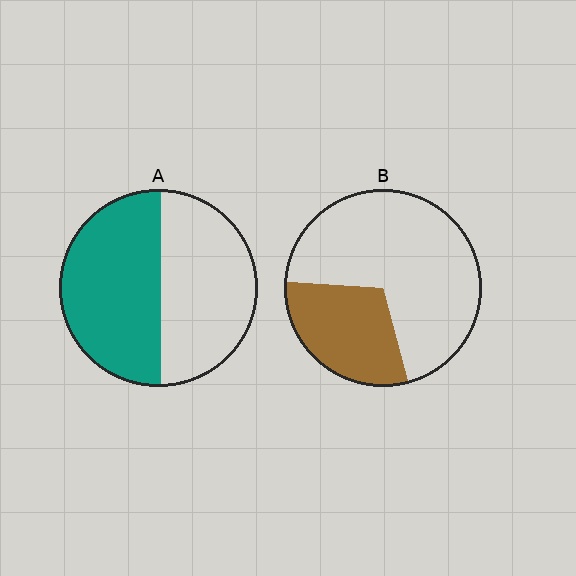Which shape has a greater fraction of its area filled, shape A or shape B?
Shape A.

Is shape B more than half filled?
No.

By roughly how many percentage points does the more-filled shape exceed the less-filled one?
By roughly 20 percentage points (A over B).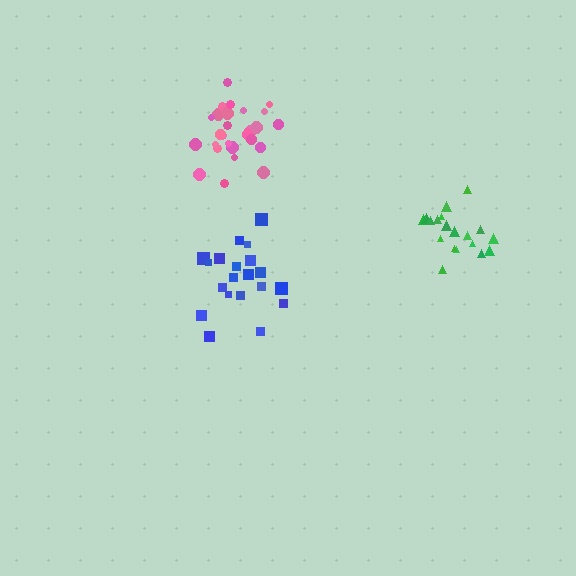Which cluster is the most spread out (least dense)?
Blue.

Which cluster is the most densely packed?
Pink.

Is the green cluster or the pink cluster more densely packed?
Pink.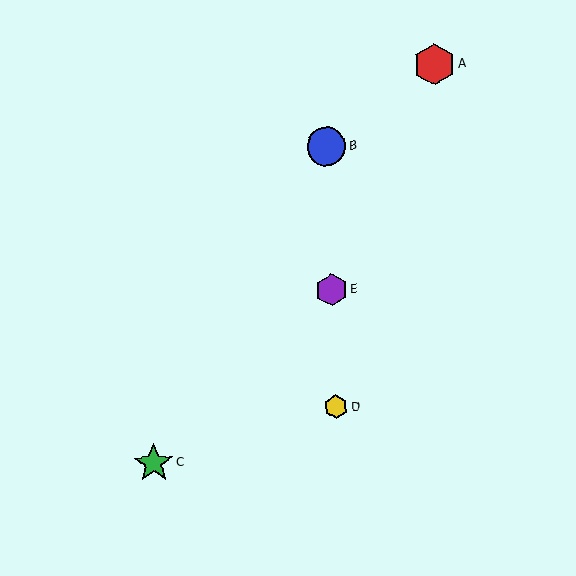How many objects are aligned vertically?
3 objects (B, D, E) are aligned vertically.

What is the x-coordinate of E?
Object E is at x≈332.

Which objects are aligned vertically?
Objects B, D, E are aligned vertically.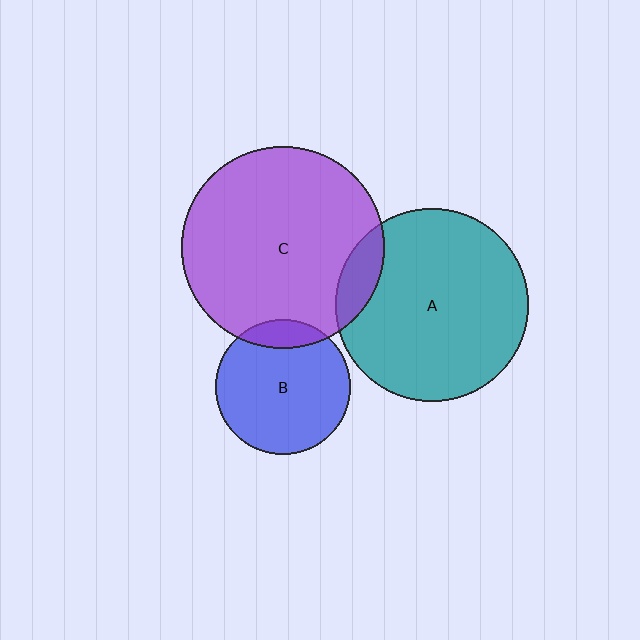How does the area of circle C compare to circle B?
Approximately 2.3 times.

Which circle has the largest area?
Circle C (purple).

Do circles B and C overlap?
Yes.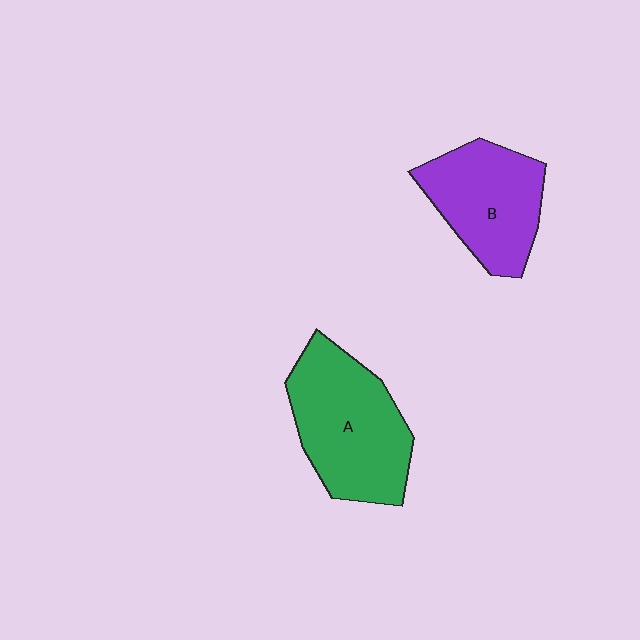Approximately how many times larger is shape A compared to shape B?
Approximately 1.2 times.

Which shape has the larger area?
Shape A (green).